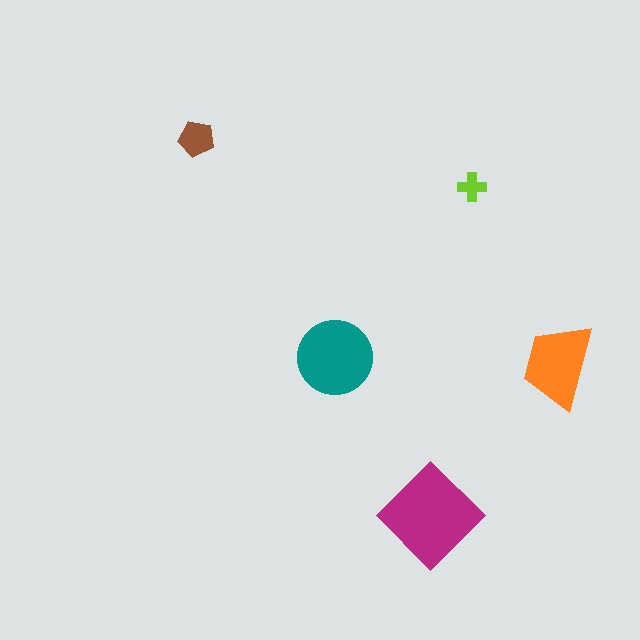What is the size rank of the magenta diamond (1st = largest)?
1st.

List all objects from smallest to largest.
The lime cross, the brown pentagon, the orange trapezoid, the teal circle, the magenta diamond.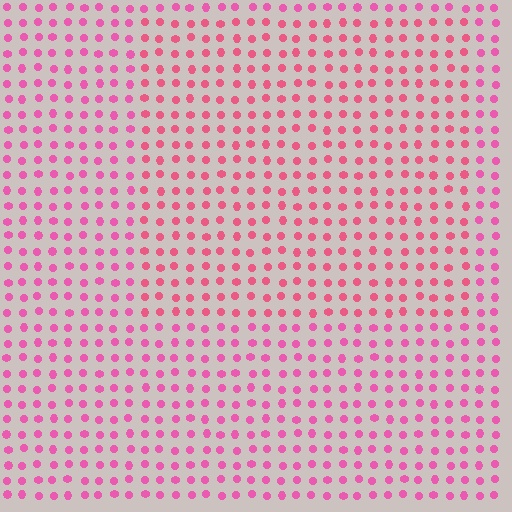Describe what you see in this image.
The image is filled with small pink elements in a uniform arrangement. A rectangle-shaped region is visible where the elements are tinted to a slightly different hue, forming a subtle color boundary.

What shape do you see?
I see a rectangle.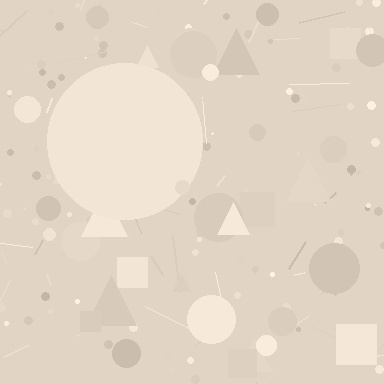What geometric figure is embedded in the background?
A circle is embedded in the background.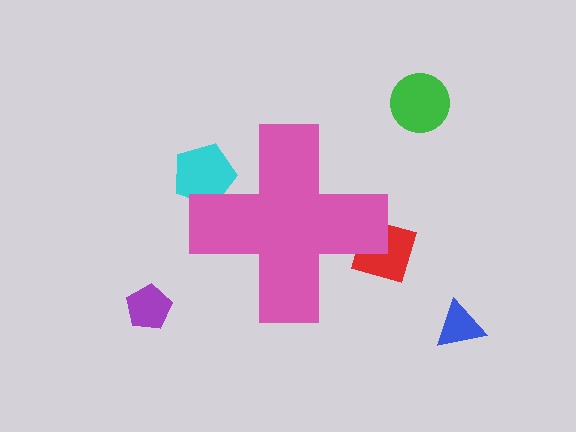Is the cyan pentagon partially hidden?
Yes, the cyan pentagon is partially hidden behind the pink cross.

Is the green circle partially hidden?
No, the green circle is fully visible.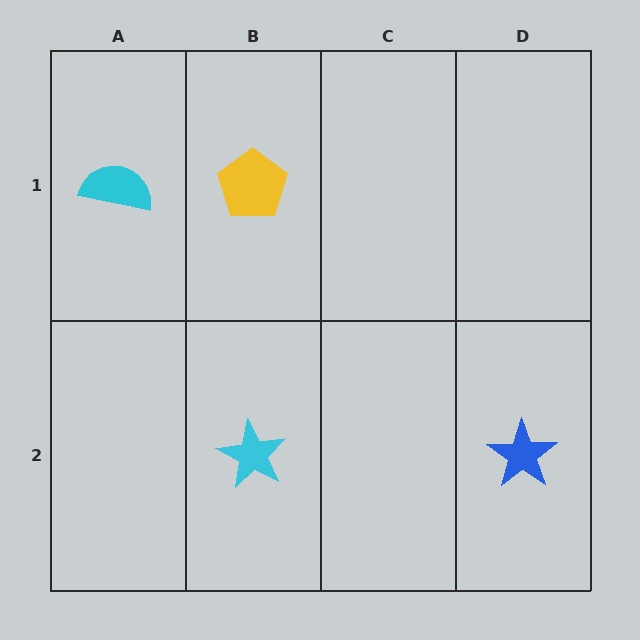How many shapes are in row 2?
2 shapes.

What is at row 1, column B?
A yellow pentagon.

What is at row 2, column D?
A blue star.